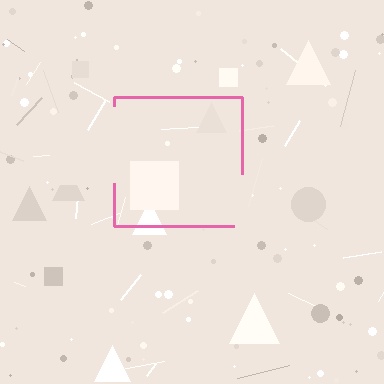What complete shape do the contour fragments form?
The contour fragments form a square.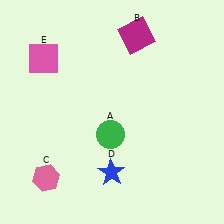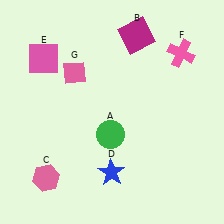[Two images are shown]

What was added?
A pink cross (F), a pink diamond (G) were added in Image 2.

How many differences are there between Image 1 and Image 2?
There are 2 differences between the two images.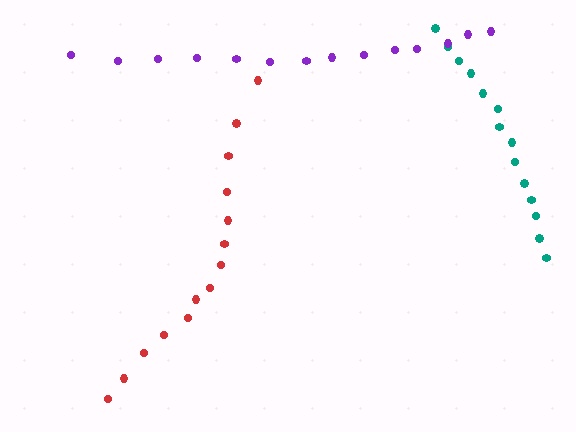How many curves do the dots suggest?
There are 3 distinct paths.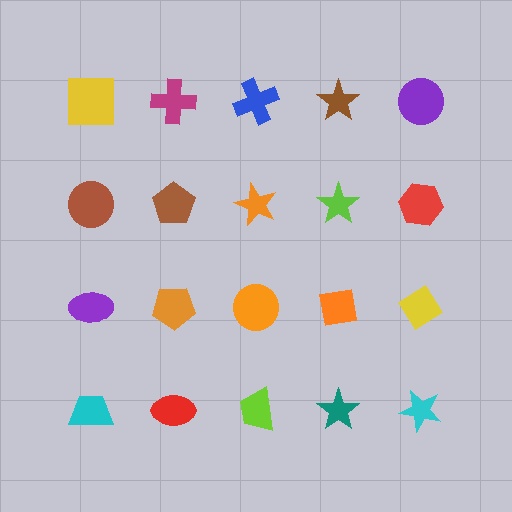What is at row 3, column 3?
An orange circle.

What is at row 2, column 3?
An orange star.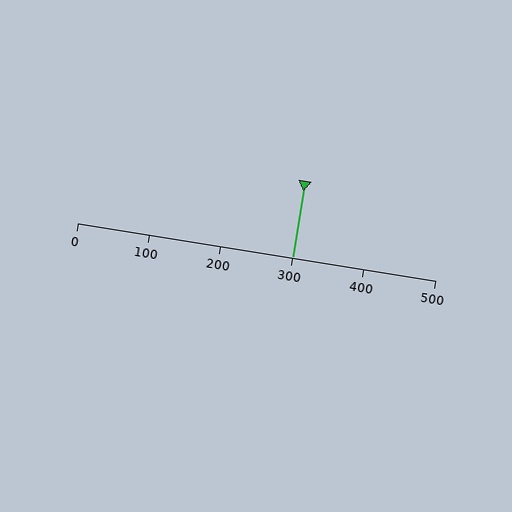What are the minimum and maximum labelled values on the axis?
The axis runs from 0 to 500.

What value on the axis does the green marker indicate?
The marker indicates approximately 300.